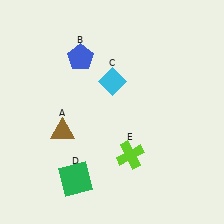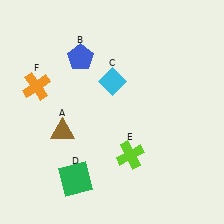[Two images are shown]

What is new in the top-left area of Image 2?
An orange cross (F) was added in the top-left area of Image 2.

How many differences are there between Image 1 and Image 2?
There is 1 difference between the two images.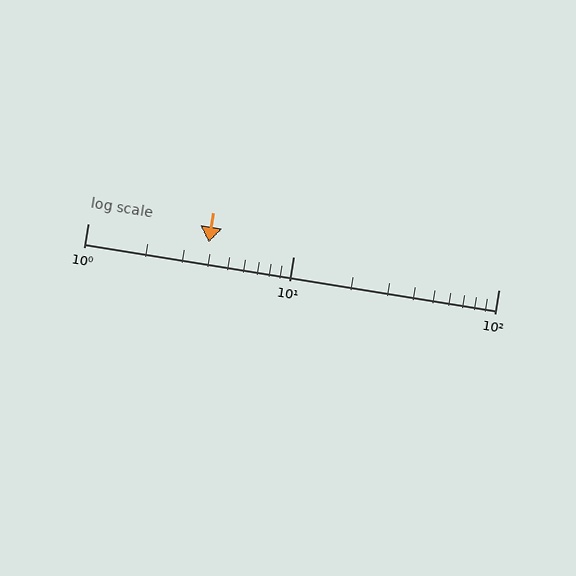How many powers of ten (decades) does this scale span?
The scale spans 2 decades, from 1 to 100.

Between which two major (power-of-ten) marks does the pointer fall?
The pointer is between 1 and 10.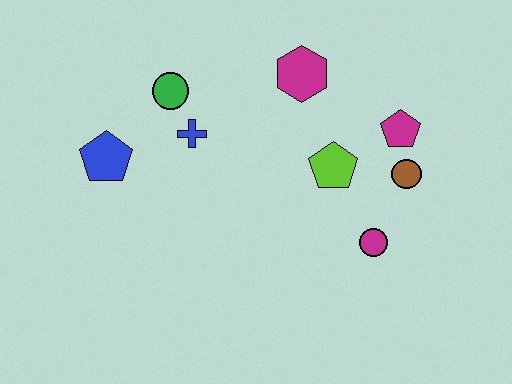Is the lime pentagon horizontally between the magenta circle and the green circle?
Yes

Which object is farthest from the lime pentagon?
The blue pentagon is farthest from the lime pentagon.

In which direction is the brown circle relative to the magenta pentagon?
The brown circle is below the magenta pentagon.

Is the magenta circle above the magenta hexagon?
No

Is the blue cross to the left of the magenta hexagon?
Yes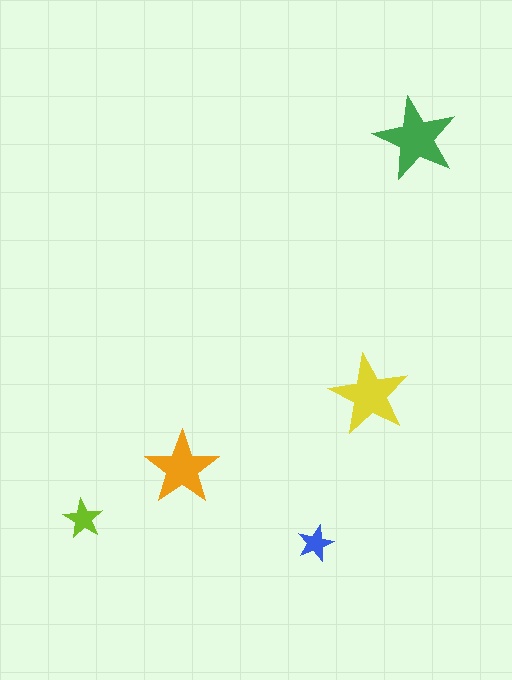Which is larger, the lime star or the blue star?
The lime one.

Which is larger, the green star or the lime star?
The green one.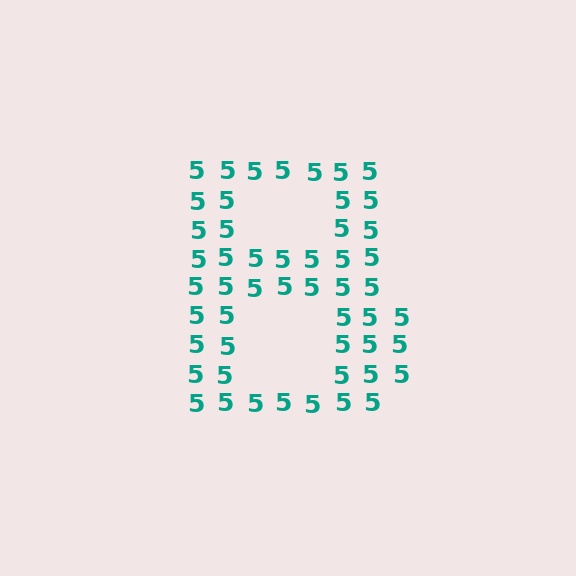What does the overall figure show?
The overall figure shows the letter B.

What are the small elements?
The small elements are digit 5's.